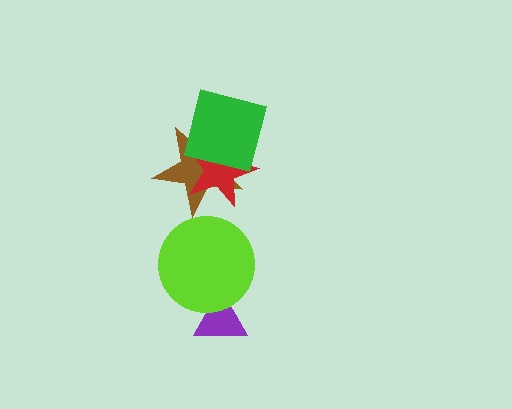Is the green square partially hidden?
No, no other shape covers it.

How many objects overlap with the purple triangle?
1 object overlaps with the purple triangle.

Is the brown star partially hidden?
Yes, it is partially covered by another shape.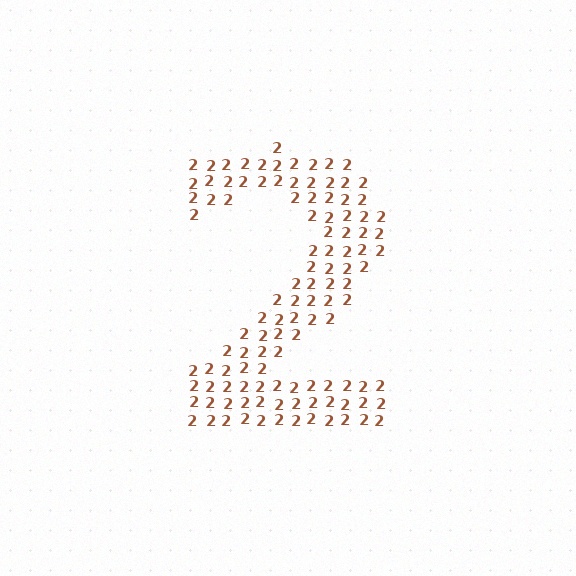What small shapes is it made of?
It is made of small digit 2's.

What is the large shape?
The large shape is the digit 2.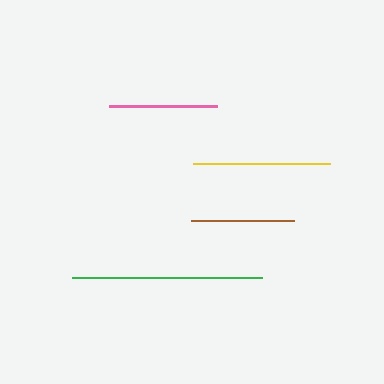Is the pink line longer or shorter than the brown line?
The pink line is longer than the brown line.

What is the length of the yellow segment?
The yellow segment is approximately 137 pixels long.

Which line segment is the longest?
The green line is the longest at approximately 189 pixels.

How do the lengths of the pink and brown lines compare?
The pink and brown lines are approximately the same length.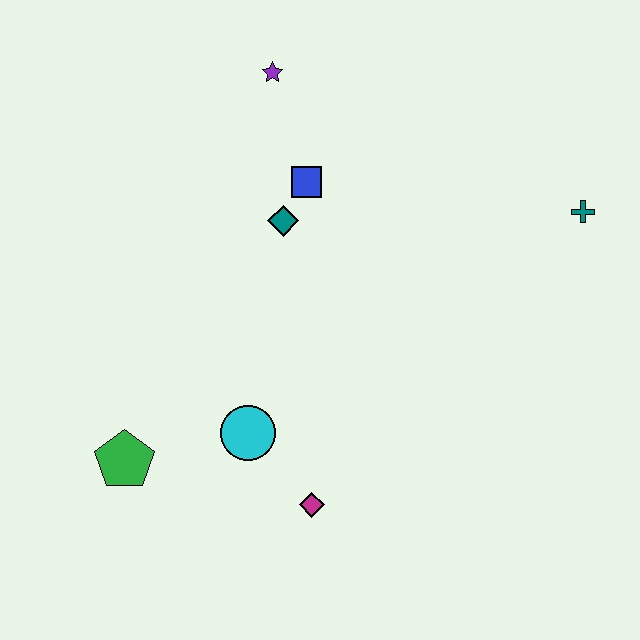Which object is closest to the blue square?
The teal diamond is closest to the blue square.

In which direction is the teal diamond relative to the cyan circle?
The teal diamond is above the cyan circle.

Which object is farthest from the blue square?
The green pentagon is farthest from the blue square.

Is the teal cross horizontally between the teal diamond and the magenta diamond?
No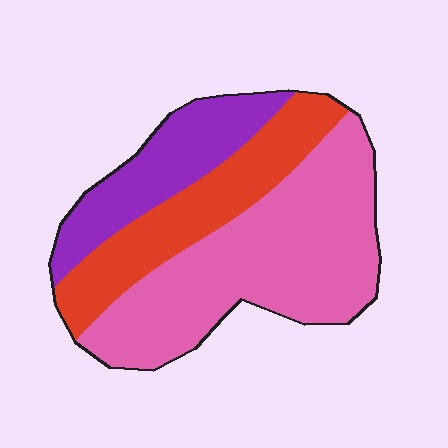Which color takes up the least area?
Purple, at roughly 20%.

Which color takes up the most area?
Pink, at roughly 50%.